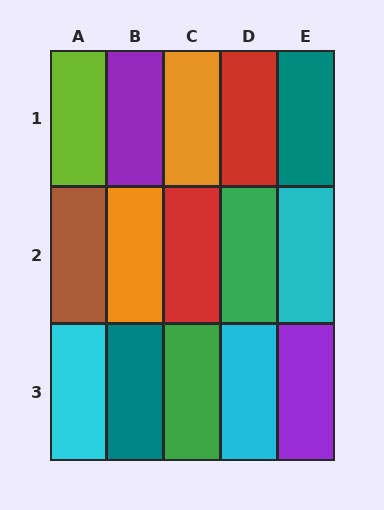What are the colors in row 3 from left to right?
Cyan, teal, green, cyan, purple.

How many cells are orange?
2 cells are orange.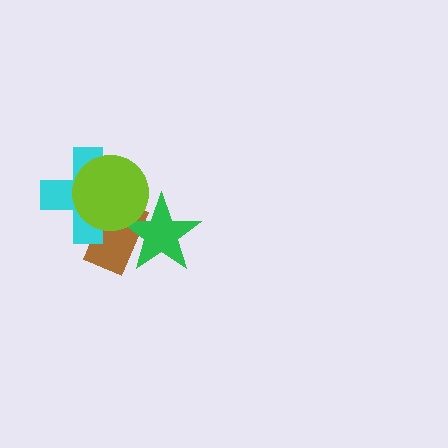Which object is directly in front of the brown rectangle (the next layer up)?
The green star is directly in front of the brown rectangle.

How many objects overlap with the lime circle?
3 objects overlap with the lime circle.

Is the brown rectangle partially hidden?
Yes, it is partially covered by another shape.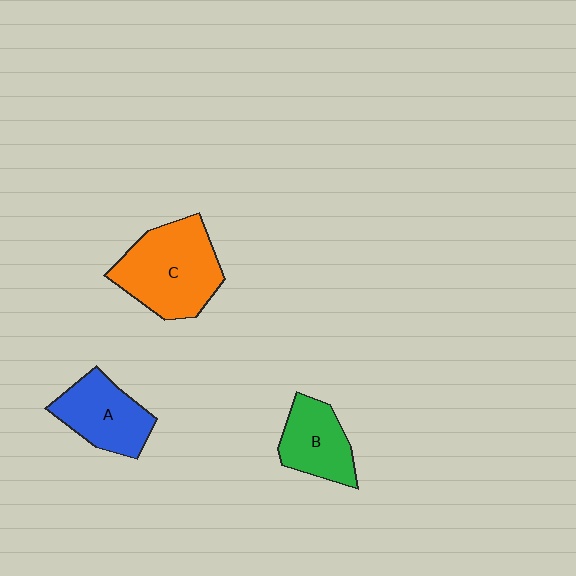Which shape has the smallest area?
Shape B (green).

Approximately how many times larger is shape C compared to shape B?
Approximately 1.6 times.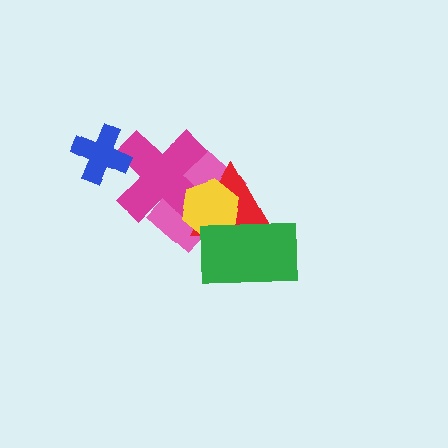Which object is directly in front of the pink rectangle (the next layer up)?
The red triangle is directly in front of the pink rectangle.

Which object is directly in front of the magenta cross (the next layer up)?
The blue cross is directly in front of the magenta cross.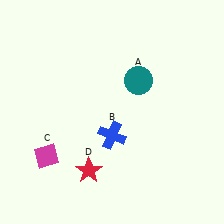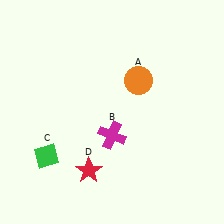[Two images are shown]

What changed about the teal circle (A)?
In Image 1, A is teal. In Image 2, it changed to orange.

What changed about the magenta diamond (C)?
In Image 1, C is magenta. In Image 2, it changed to green.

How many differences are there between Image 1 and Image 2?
There are 3 differences between the two images.